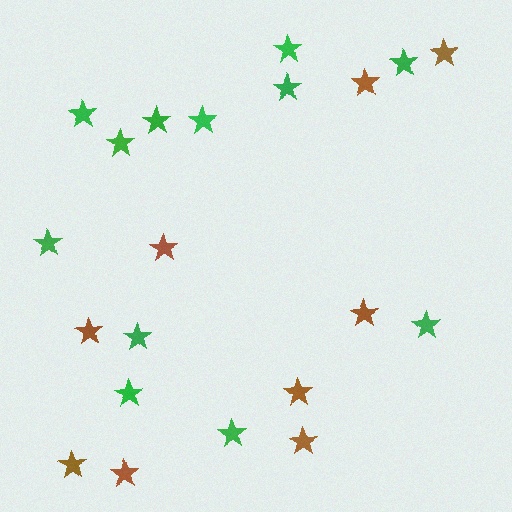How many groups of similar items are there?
There are 2 groups: one group of green stars (12) and one group of brown stars (9).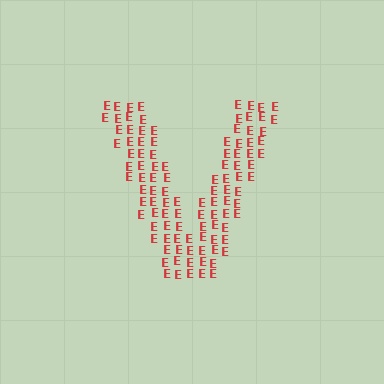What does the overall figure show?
The overall figure shows the letter V.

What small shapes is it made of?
It is made of small letter E's.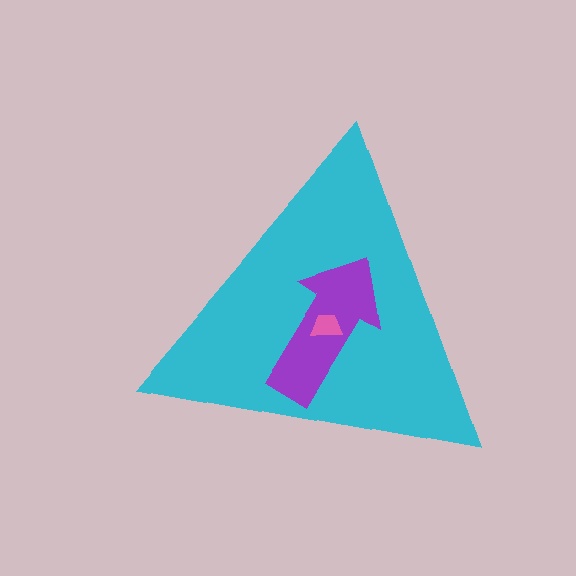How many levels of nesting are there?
3.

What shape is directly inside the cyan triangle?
The purple arrow.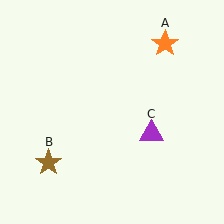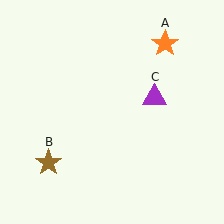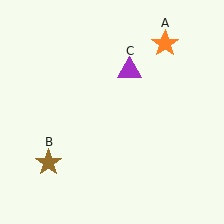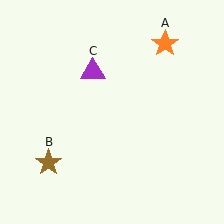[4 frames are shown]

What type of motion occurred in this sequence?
The purple triangle (object C) rotated counterclockwise around the center of the scene.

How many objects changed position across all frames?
1 object changed position: purple triangle (object C).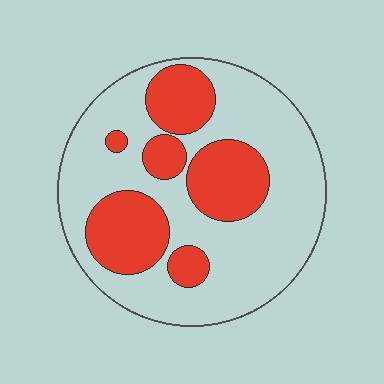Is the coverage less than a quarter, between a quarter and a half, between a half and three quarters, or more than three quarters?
Between a quarter and a half.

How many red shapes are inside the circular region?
6.